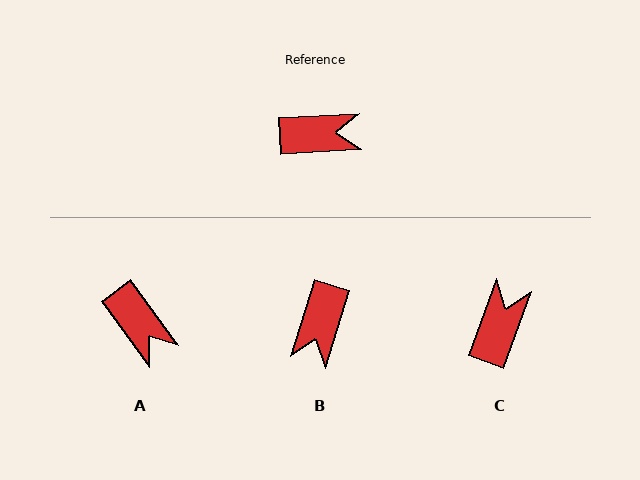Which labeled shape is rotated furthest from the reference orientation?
B, about 111 degrees away.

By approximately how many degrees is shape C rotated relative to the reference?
Approximately 67 degrees counter-clockwise.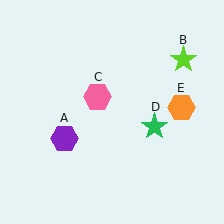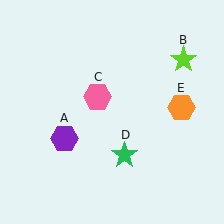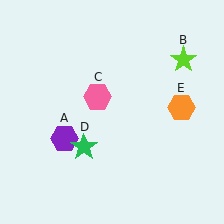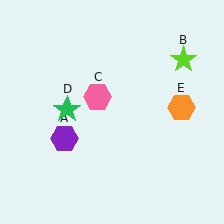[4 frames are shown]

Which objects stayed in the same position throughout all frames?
Purple hexagon (object A) and lime star (object B) and pink hexagon (object C) and orange hexagon (object E) remained stationary.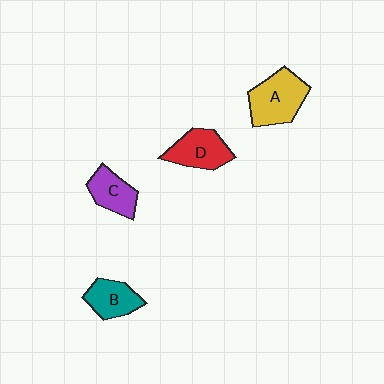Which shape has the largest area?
Shape A (yellow).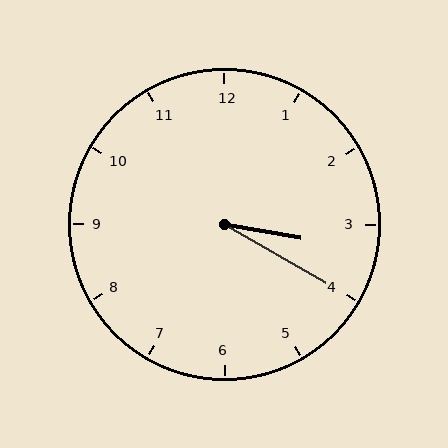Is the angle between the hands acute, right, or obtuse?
It is acute.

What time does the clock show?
3:20.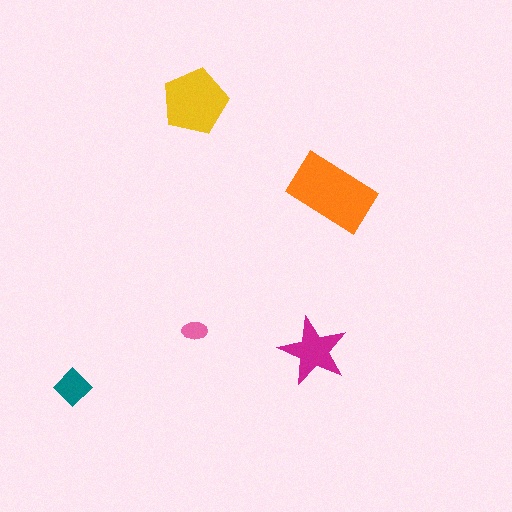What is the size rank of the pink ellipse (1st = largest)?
5th.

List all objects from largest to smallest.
The orange rectangle, the yellow pentagon, the magenta star, the teal diamond, the pink ellipse.